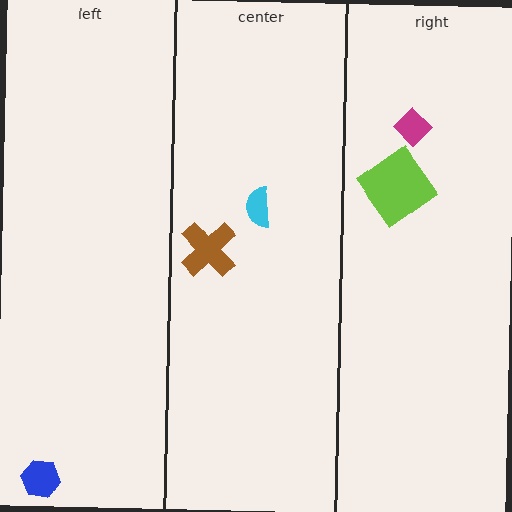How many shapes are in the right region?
2.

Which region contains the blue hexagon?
The left region.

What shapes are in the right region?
The lime diamond, the magenta diamond.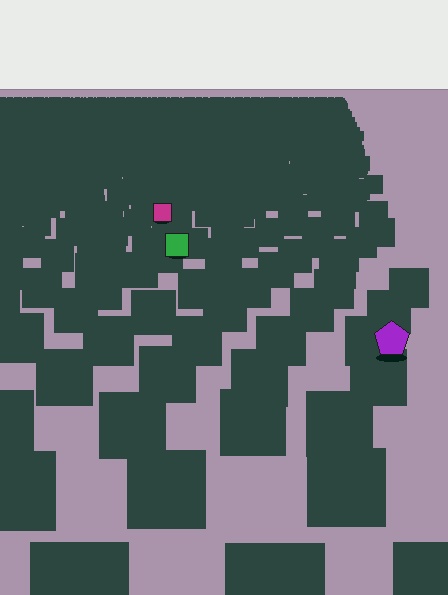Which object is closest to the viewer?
The purple pentagon is closest. The texture marks near it are larger and more spread out.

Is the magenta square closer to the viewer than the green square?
No. The green square is closer — you can tell from the texture gradient: the ground texture is coarser near it.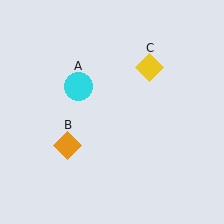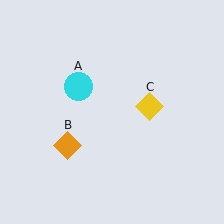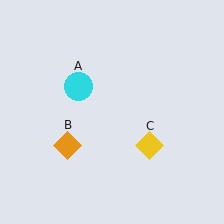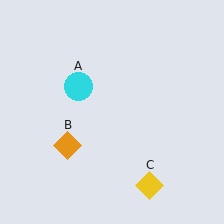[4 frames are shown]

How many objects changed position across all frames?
1 object changed position: yellow diamond (object C).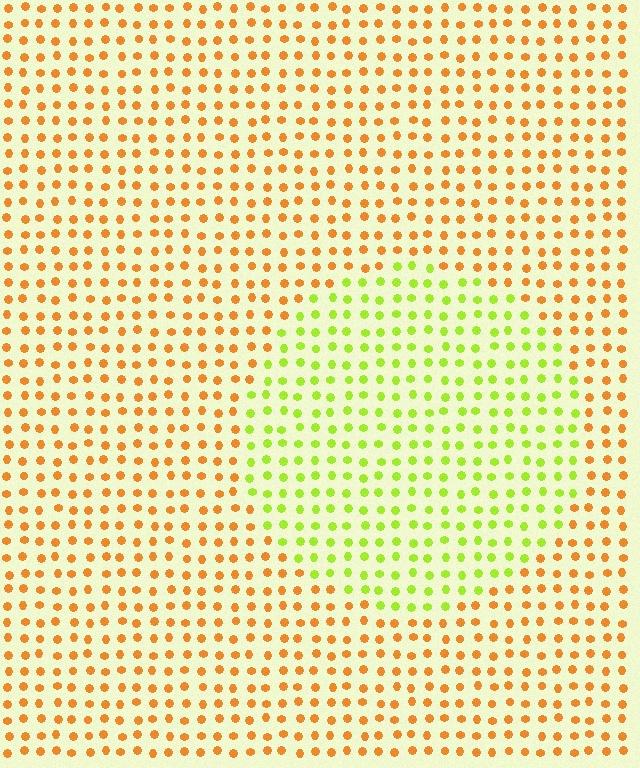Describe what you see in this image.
The image is filled with small orange elements in a uniform arrangement. A circle-shaped region is visible where the elements are tinted to a slightly different hue, forming a subtle color boundary.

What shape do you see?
I see a circle.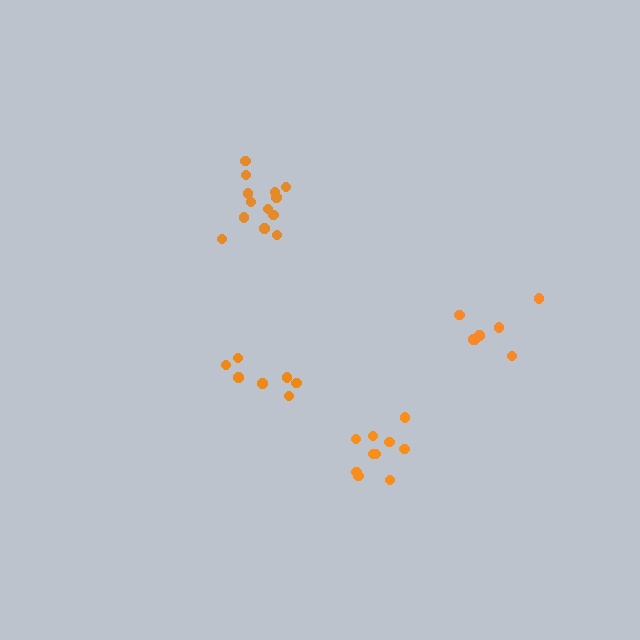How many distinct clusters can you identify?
There are 4 distinct clusters.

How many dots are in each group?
Group 1: 7 dots, Group 2: 13 dots, Group 3: 10 dots, Group 4: 7 dots (37 total).